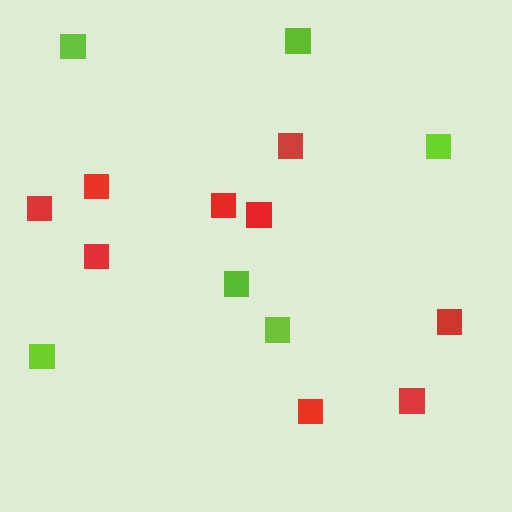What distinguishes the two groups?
There are 2 groups: one group of lime squares (6) and one group of red squares (9).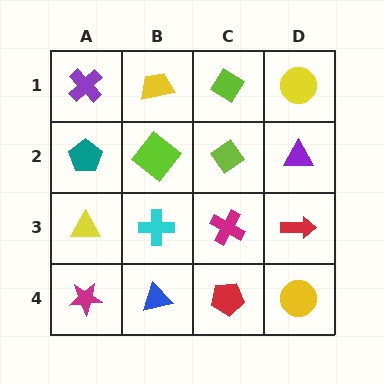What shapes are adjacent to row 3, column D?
A purple triangle (row 2, column D), a yellow circle (row 4, column D), a magenta cross (row 3, column C).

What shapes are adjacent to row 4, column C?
A magenta cross (row 3, column C), a blue triangle (row 4, column B), a yellow circle (row 4, column D).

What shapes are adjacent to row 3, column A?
A teal pentagon (row 2, column A), a magenta star (row 4, column A), a cyan cross (row 3, column B).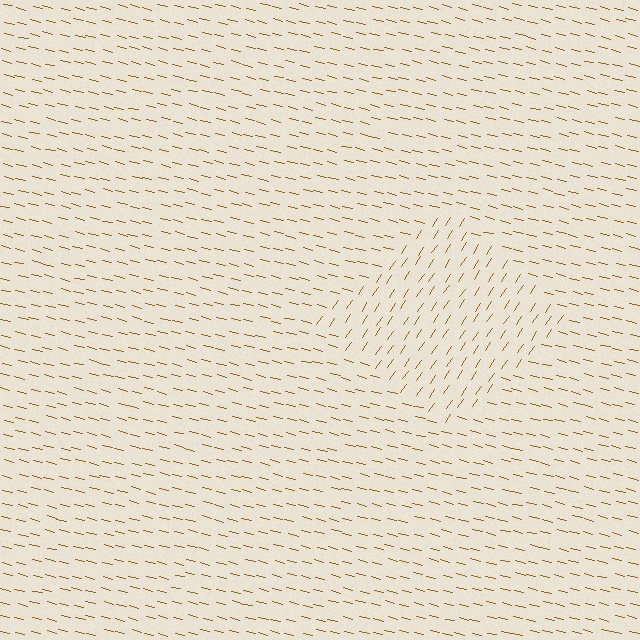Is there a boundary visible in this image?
Yes, there is a texture boundary formed by a change in line orientation.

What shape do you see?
I see a diamond.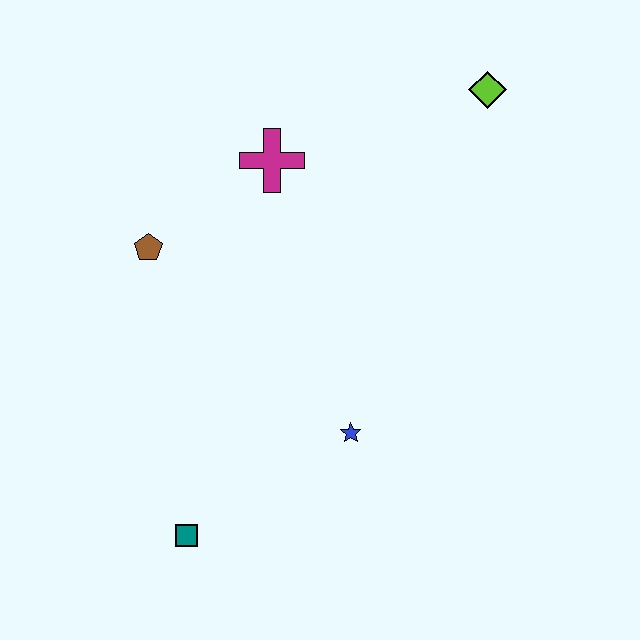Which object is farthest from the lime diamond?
The teal square is farthest from the lime diamond.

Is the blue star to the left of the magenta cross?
No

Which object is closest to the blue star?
The teal square is closest to the blue star.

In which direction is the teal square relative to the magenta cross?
The teal square is below the magenta cross.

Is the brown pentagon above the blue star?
Yes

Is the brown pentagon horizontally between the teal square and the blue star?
No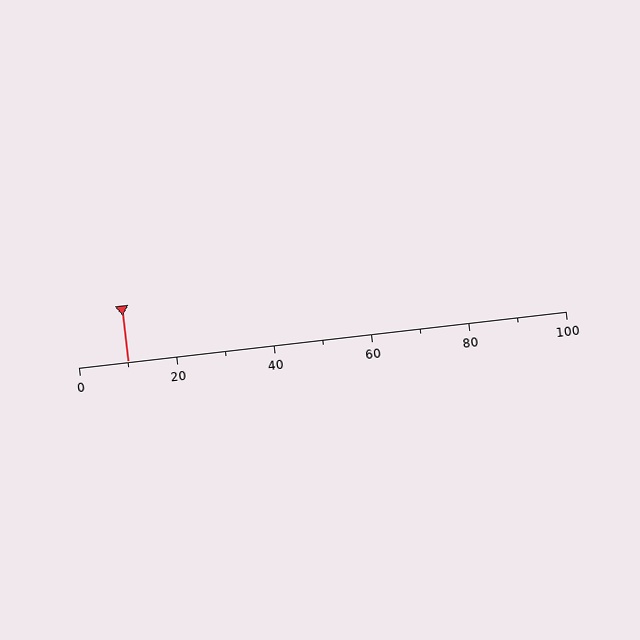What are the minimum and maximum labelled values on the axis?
The axis runs from 0 to 100.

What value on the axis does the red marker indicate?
The marker indicates approximately 10.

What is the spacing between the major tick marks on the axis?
The major ticks are spaced 20 apart.